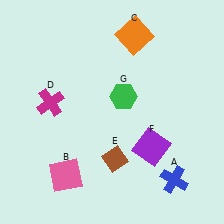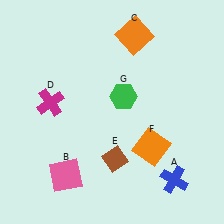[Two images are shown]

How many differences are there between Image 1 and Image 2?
There is 1 difference between the two images.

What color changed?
The square (F) changed from purple in Image 1 to orange in Image 2.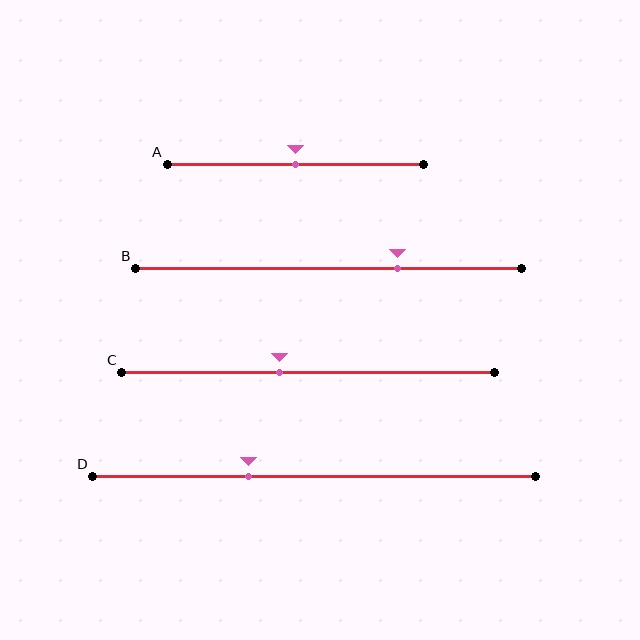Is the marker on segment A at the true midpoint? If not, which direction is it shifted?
Yes, the marker on segment A is at the true midpoint.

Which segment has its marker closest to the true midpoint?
Segment A has its marker closest to the true midpoint.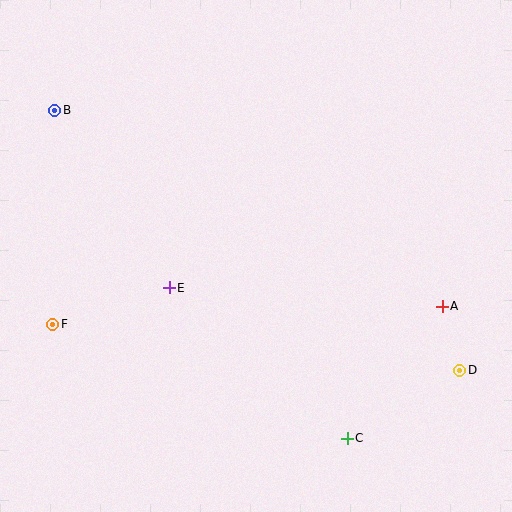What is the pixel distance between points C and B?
The distance between C and B is 440 pixels.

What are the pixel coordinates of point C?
Point C is at (347, 438).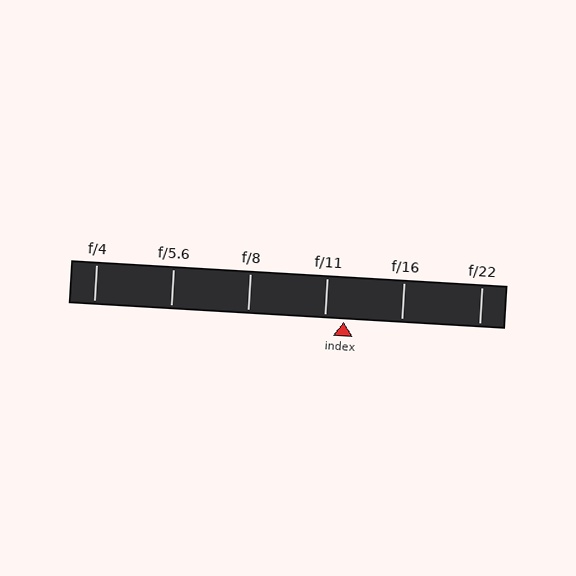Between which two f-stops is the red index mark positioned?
The index mark is between f/11 and f/16.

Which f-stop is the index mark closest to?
The index mark is closest to f/11.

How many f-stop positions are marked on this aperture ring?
There are 6 f-stop positions marked.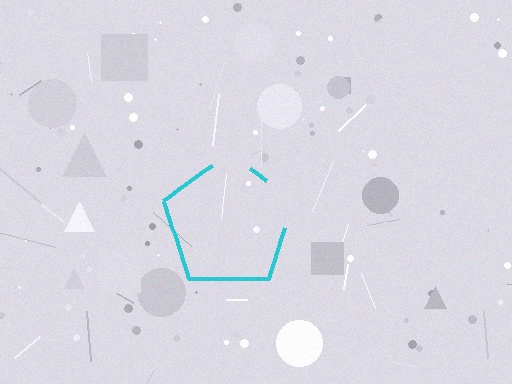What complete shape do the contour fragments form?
The contour fragments form a pentagon.